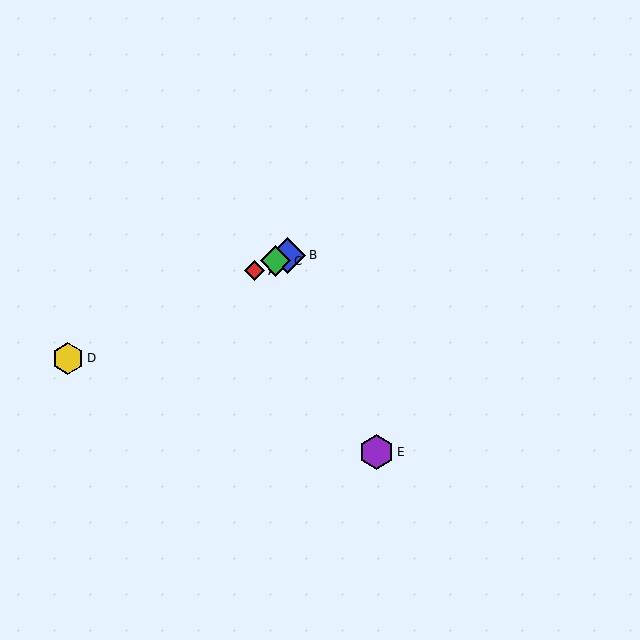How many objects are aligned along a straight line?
4 objects (A, B, C, D) are aligned along a straight line.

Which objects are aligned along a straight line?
Objects A, B, C, D are aligned along a straight line.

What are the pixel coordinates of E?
Object E is at (377, 452).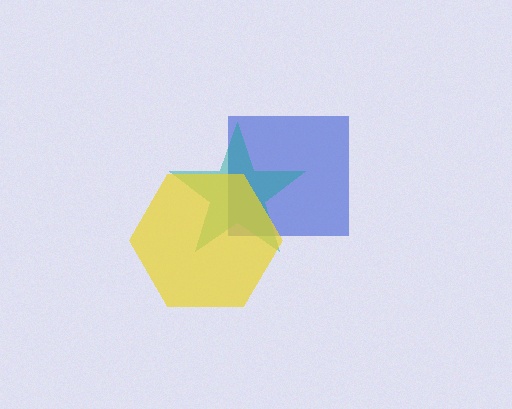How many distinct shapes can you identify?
There are 3 distinct shapes: a blue square, a teal star, a yellow hexagon.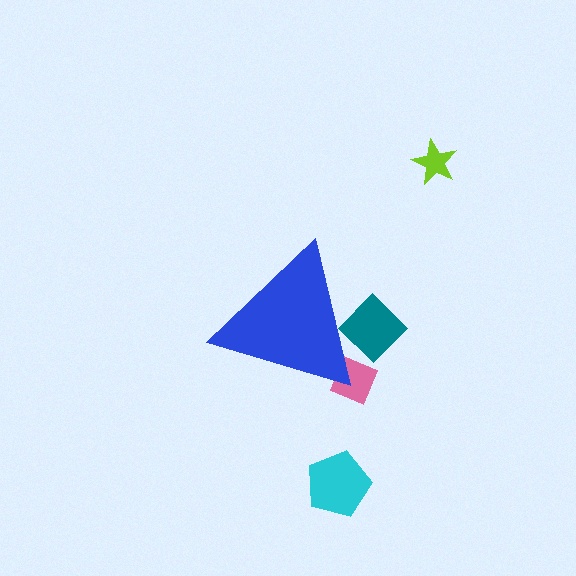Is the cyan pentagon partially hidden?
No, the cyan pentagon is fully visible.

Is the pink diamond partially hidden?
Yes, the pink diamond is partially hidden behind the blue triangle.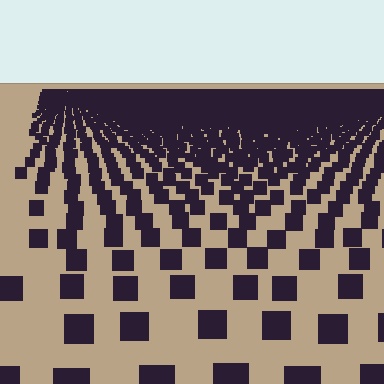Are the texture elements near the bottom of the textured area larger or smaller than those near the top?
Larger. Near the bottom, elements are closer to the viewer and appear at a bigger on-screen size.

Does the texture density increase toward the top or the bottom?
Density increases toward the top.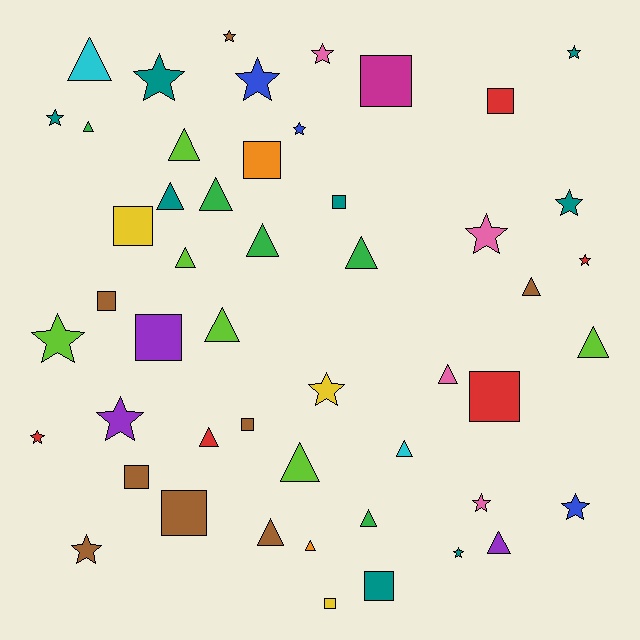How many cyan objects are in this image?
There are 2 cyan objects.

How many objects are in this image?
There are 50 objects.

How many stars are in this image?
There are 18 stars.